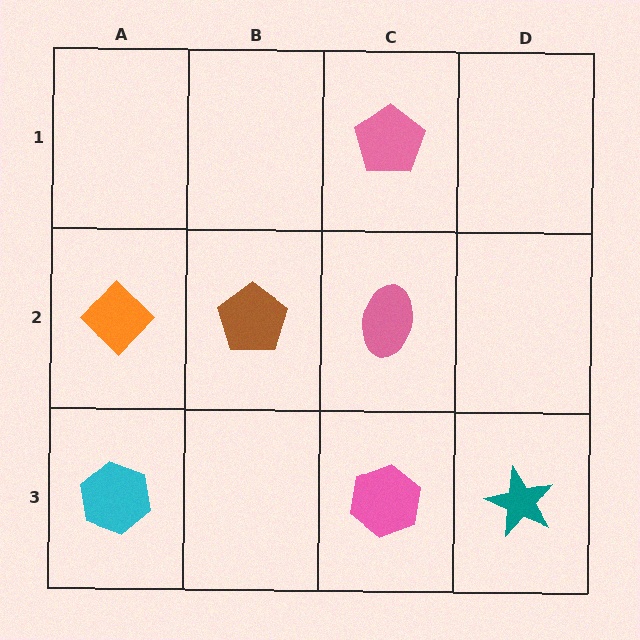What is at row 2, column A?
An orange diamond.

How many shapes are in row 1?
1 shape.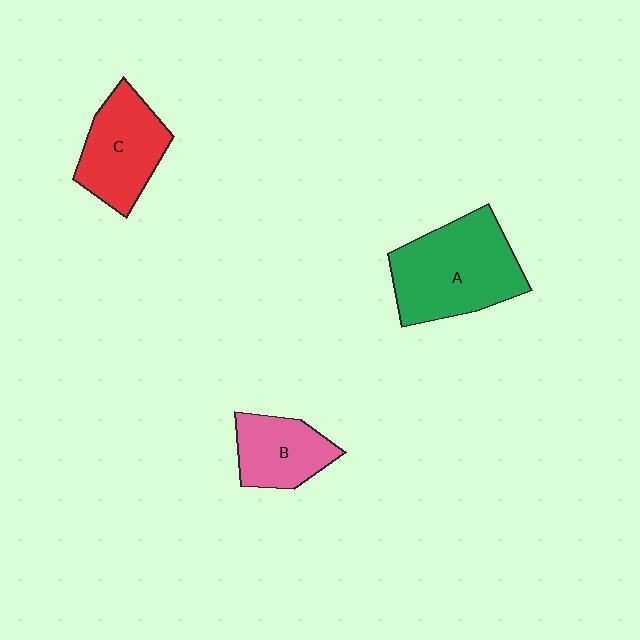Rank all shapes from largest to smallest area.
From largest to smallest: A (green), C (red), B (pink).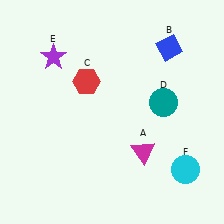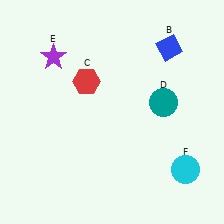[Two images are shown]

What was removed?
The magenta triangle (A) was removed in Image 2.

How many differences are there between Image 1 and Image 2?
There is 1 difference between the two images.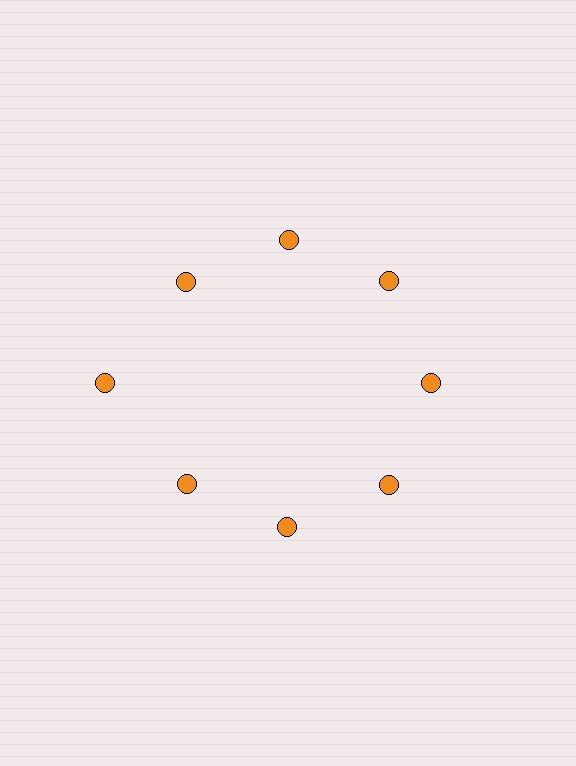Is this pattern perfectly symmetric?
No. The 8 orange circles are arranged in a ring, but one element near the 9 o'clock position is pushed outward from the center, breaking the 8-fold rotational symmetry.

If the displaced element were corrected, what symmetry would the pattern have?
It would have 8-fold rotational symmetry — the pattern would map onto itself every 45 degrees.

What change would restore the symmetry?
The symmetry would be restored by moving it inward, back onto the ring so that all 8 circles sit at equal angles and equal distance from the center.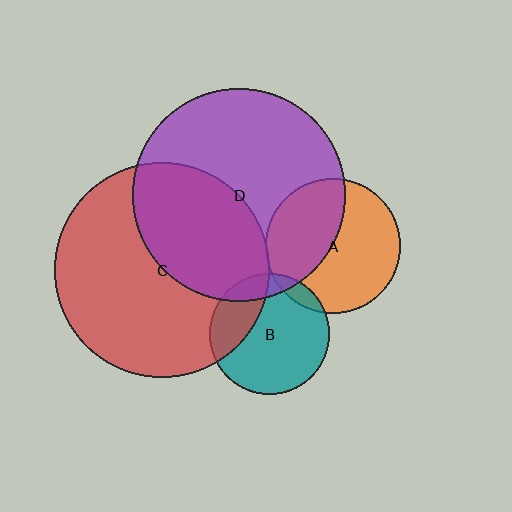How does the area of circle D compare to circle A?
Approximately 2.5 times.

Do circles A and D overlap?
Yes.